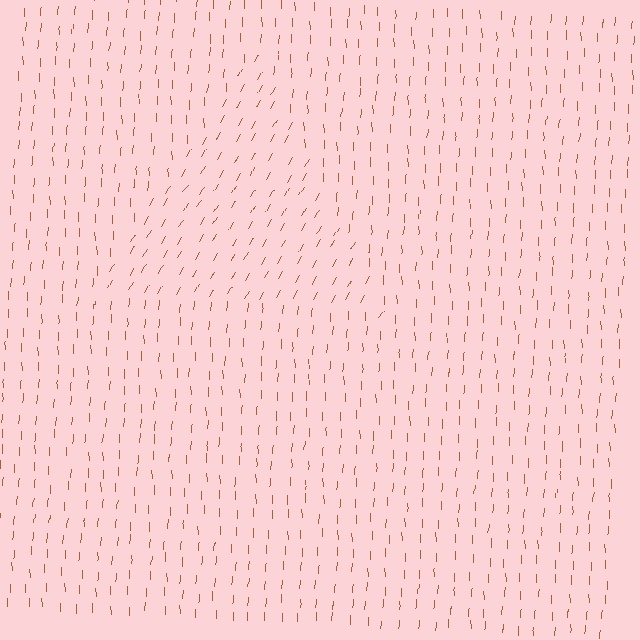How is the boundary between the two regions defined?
The boundary is defined purely by a change in line orientation (approximately 31 degrees difference). All lines are the same color and thickness.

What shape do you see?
I see a triangle.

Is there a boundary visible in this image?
Yes, there is a texture boundary formed by a change in line orientation.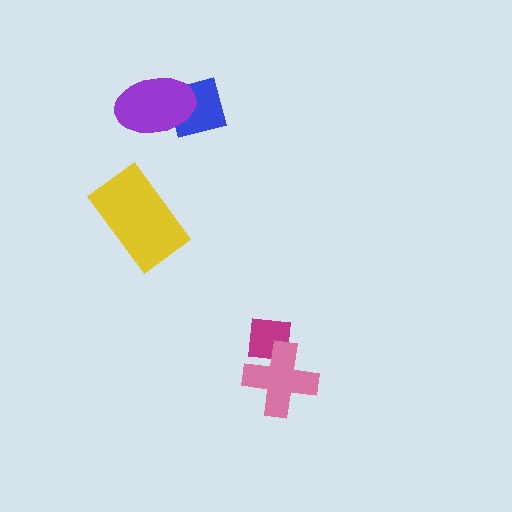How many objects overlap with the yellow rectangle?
0 objects overlap with the yellow rectangle.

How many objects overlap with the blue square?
1 object overlaps with the blue square.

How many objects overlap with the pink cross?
1 object overlaps with the pink cross.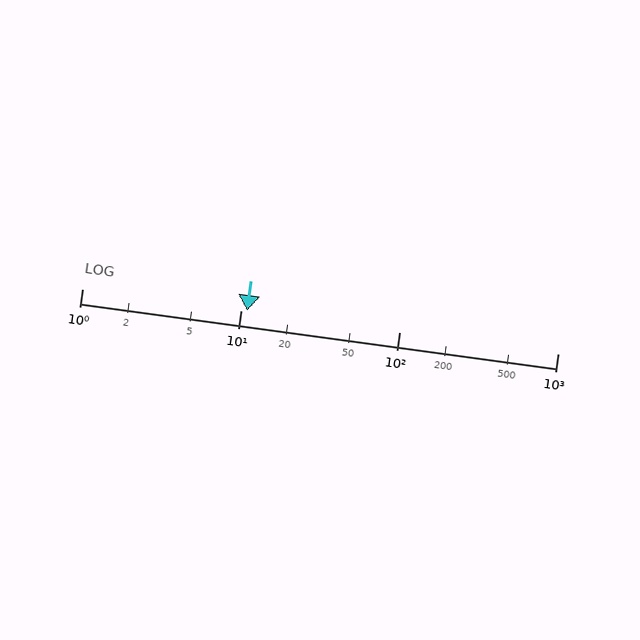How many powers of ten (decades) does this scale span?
The scale spans 3 decades, from 1 to 1000.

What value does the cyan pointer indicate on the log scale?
The pointer indicates approximately 11.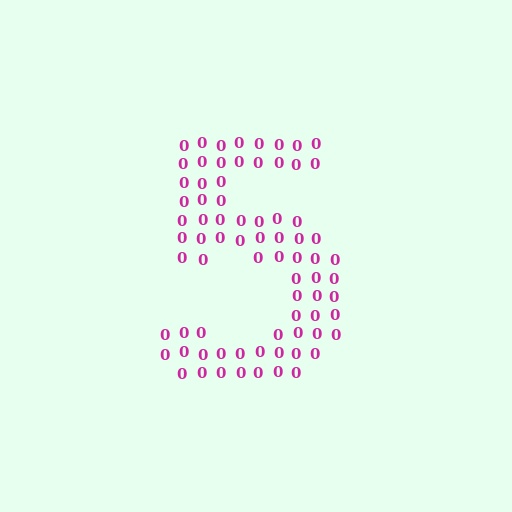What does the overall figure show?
The overall figure shows the digit 5.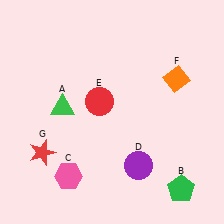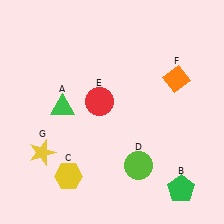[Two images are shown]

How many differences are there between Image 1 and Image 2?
There are 3 differences between the two images.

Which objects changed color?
C changed from pink to yellow. D changed from purple to lime. G changed from red to yellow.